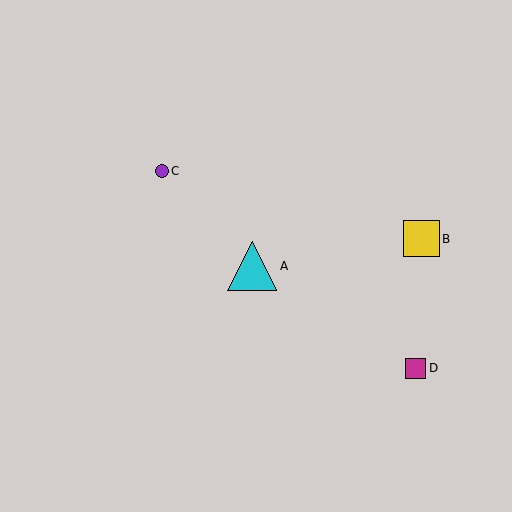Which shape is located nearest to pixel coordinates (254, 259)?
The cyan triangle (labeled A) at (252, 266) is nearest to that location.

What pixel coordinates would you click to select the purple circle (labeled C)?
Click at (162, 170) to select the purple circle C.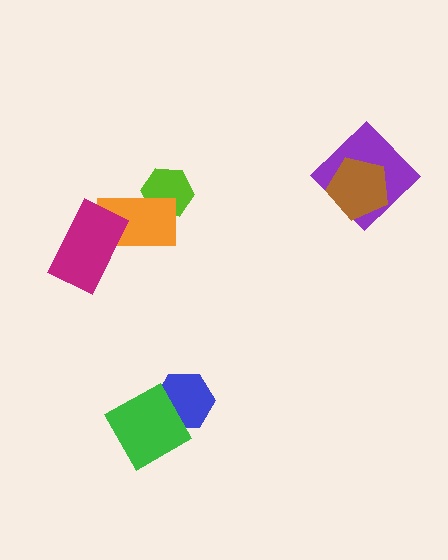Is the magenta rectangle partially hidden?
No, no other shape covers it.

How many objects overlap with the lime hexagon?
1 object overlaps with the lime hexagon.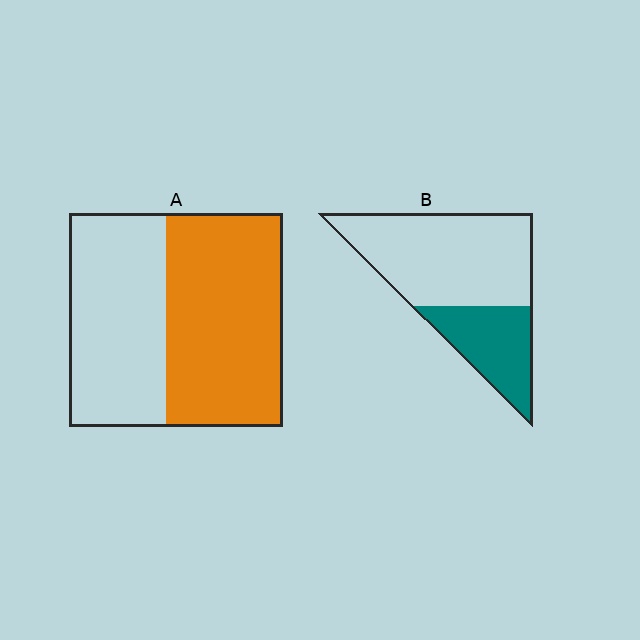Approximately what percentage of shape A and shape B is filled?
A is approximately 55% and B is approximately 30%.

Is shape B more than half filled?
No.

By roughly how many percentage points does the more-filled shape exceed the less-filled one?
By roughly 25 percentage points (A over B).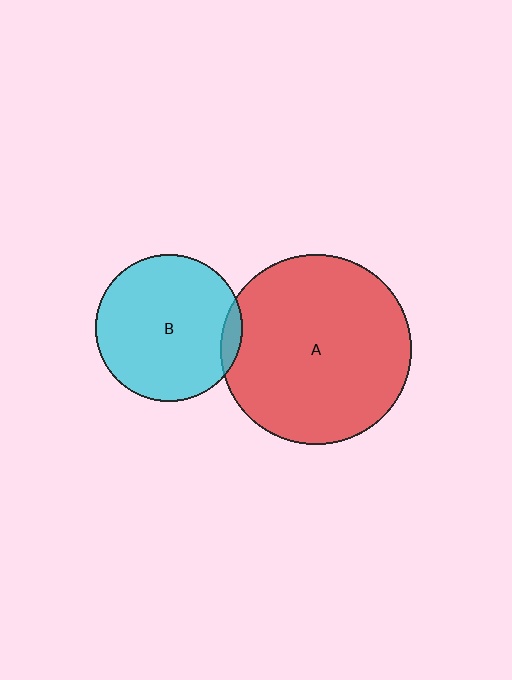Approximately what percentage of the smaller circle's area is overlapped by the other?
Approximately 5%.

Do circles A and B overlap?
Yes.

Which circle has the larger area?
Circle A (red).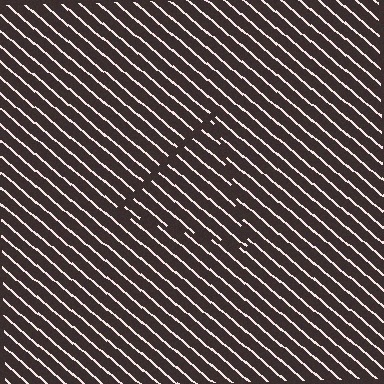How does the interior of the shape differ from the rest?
The interior of the shape contains the same grating, shifted by half a period — the contour is defined by the phase discontinuity where line-ends from the inner and outer gratings abut.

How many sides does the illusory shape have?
3 sides — the line-ends trace a triangle.